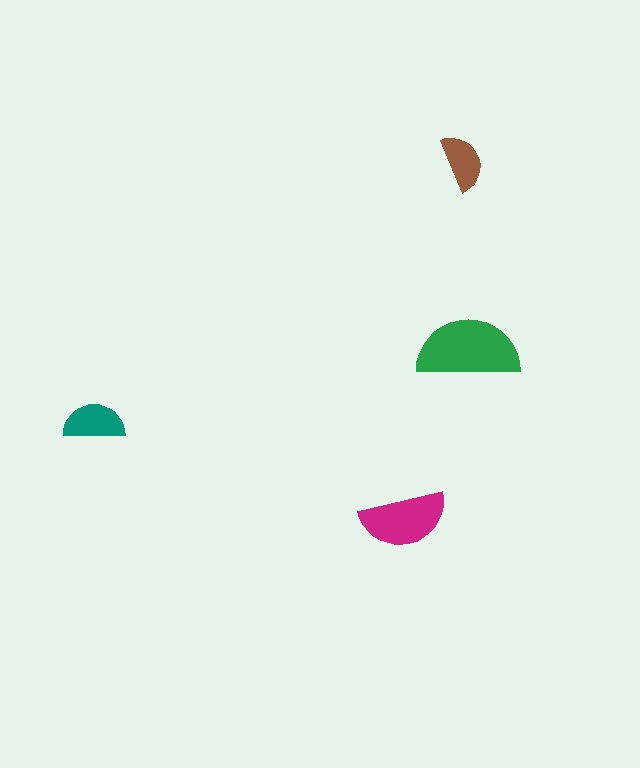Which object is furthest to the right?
The green semicircle is rightmost.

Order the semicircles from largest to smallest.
the green one, the magenta one, the teal one, the brown one.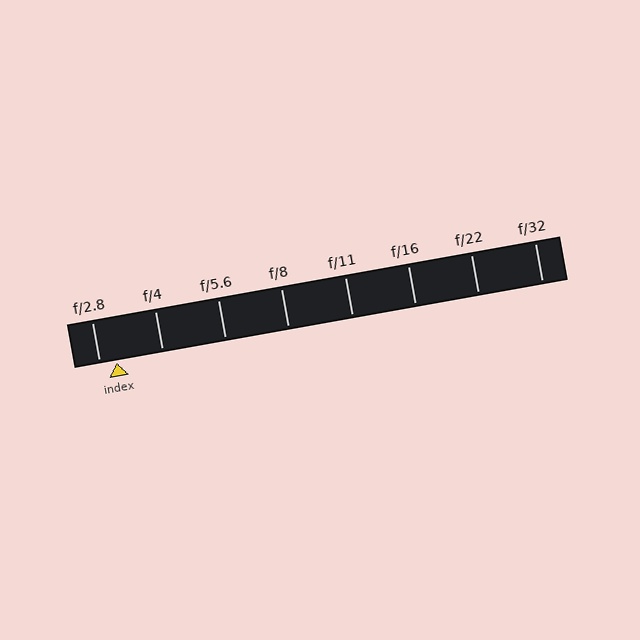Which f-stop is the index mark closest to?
The index mark is closest to f/2.8.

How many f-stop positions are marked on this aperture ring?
There are 8 f-stop positions marked.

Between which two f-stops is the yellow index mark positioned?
The index mark is between f/2.8 and f/4.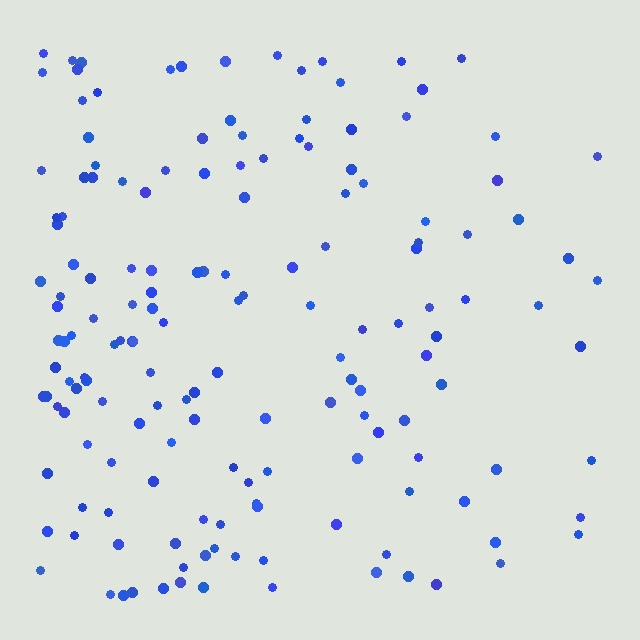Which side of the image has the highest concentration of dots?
The left.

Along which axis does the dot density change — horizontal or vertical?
Horizontal.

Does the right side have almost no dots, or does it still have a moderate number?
Still a moderate number, just noticeably fewer than the left.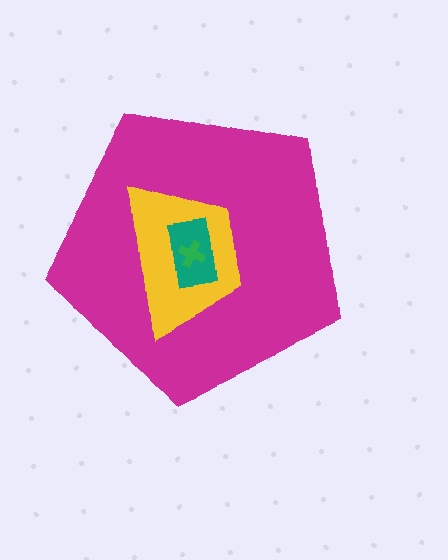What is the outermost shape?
The magenta pentagon.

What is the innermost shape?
The green cross.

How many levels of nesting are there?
4.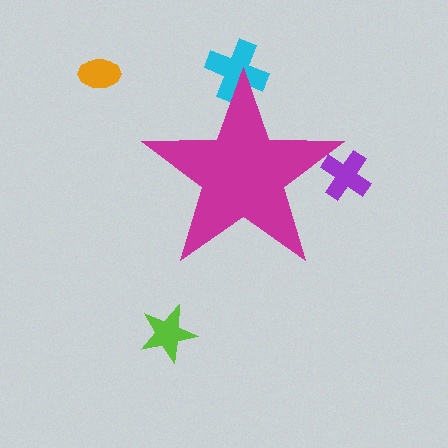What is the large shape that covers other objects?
A magenta star.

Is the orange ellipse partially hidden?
No, the orange ellipse is fully visible.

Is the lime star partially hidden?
No, the lime star is fully visible.